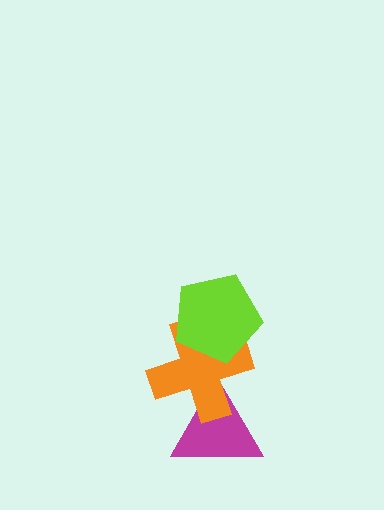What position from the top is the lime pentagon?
The lime pentagon is 1st from the top.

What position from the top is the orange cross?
The orange cross is 2nd from the top.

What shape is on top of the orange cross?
The lime pentagon is on top of the orange cross.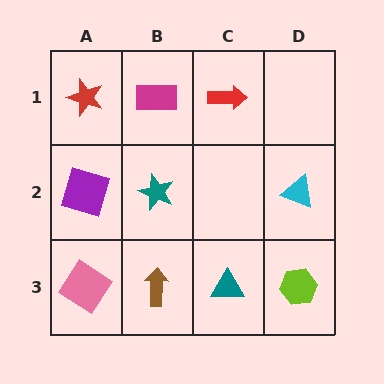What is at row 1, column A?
A red star.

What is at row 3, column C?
A teal triangle.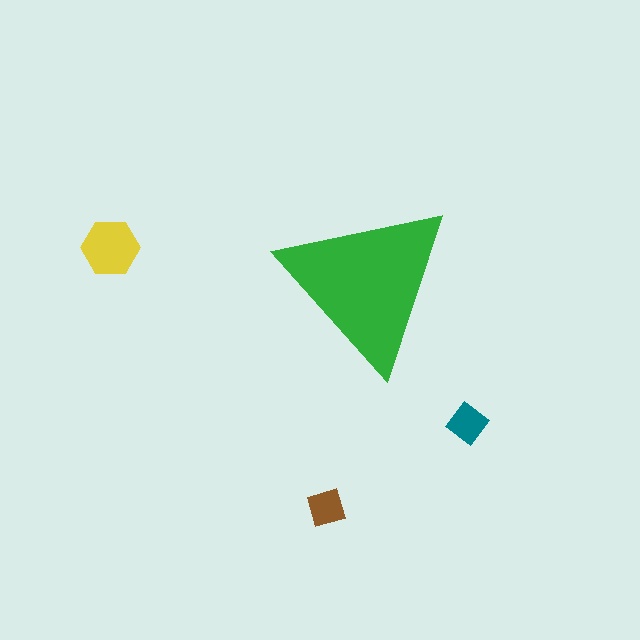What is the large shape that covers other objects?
A green triangle.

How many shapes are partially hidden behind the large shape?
0 shapes are partially hidden.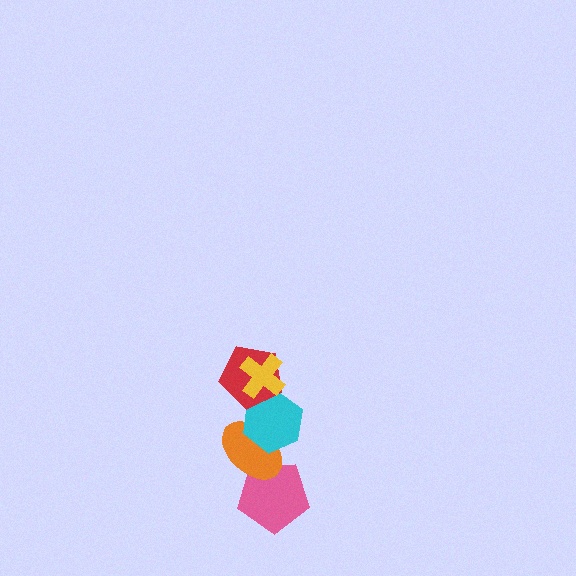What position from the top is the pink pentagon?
The pink pentagon is 5th from the top.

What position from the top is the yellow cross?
The yellow cross is 1st from the top.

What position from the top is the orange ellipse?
The orange ellipse is 4th from the top.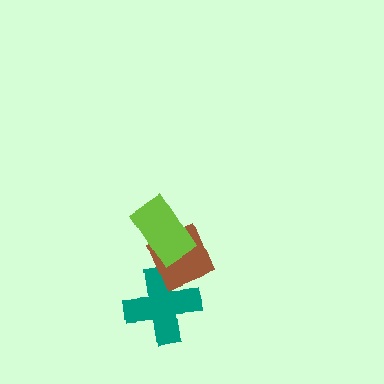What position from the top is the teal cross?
The teal cross is 3rd from the top.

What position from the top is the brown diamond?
The brown diamond is 2nd from the top.